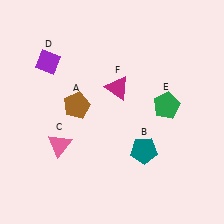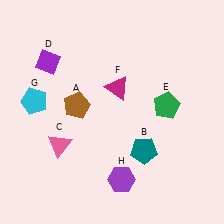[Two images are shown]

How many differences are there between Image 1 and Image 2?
There are 2 differences between the two images.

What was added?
A cyan pentagon (G), a purple hexagon (H) were added in Image 2.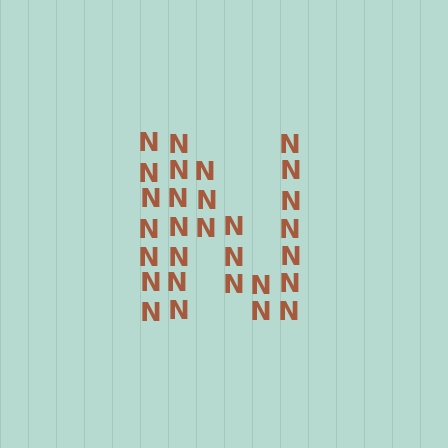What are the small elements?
The small elements are letter N's.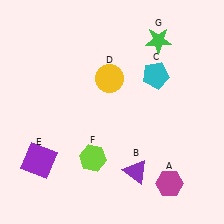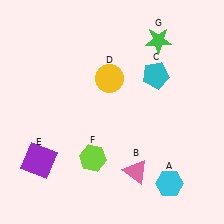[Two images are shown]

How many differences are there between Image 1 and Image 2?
There are 2 differences between the two images.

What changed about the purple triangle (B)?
In Image 1, B is purple. In Image 2, it changed to pink.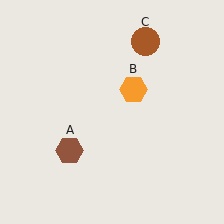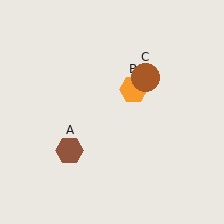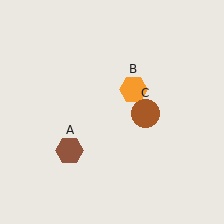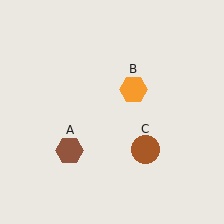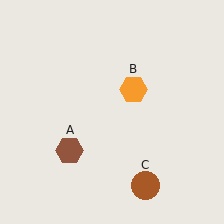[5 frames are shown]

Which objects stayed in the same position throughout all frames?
Brown hexagon (object A) and orange hexagon (object B) remained stationary.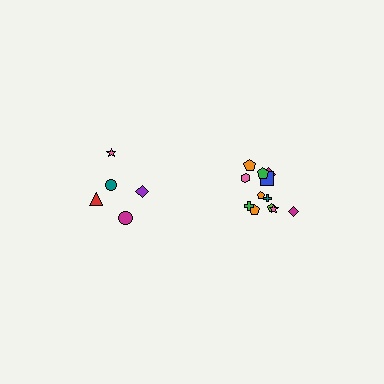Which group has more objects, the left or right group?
The right group.